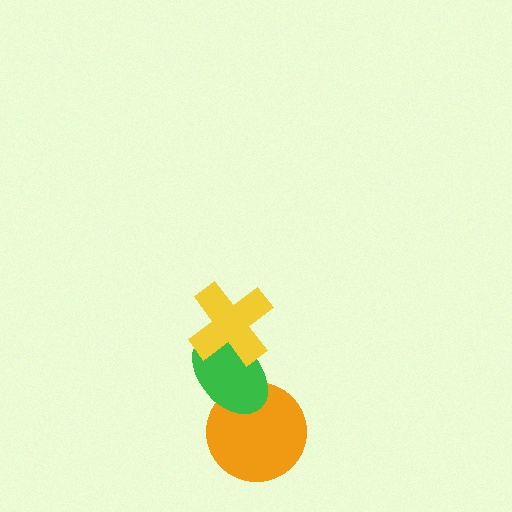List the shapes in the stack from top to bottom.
From top to bottom: the yellow cross, the green ellipse, the orange circle.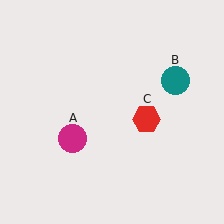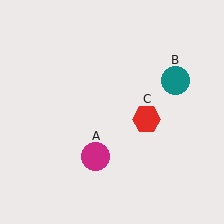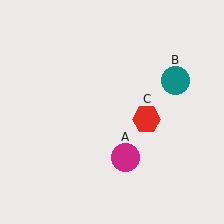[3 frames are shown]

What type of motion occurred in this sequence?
The magenta circle (object A) rotated counterclockwise around the center of the scene.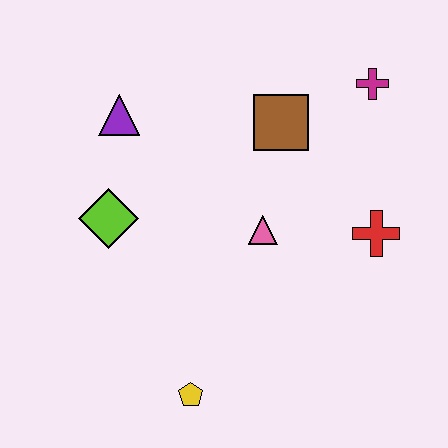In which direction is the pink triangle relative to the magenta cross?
The pink triangle is below the magenta cross.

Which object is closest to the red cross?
The pink triangle is closest to the red cross.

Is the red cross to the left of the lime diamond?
No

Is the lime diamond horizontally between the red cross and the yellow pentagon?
No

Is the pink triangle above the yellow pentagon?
Yes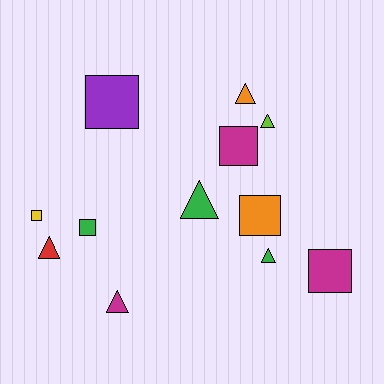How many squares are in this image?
There are 6 squares.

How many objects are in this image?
There are 12 objects.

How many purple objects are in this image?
There is 1 purple object.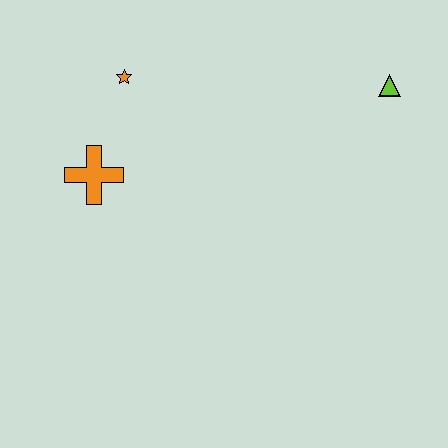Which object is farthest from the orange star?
The lime triangle is farthest from the orange star.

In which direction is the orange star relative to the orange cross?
The orange star is above the orange cross.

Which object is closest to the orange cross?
The orange star is closest to the orange cross.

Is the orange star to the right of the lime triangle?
No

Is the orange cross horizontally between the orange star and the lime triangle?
No